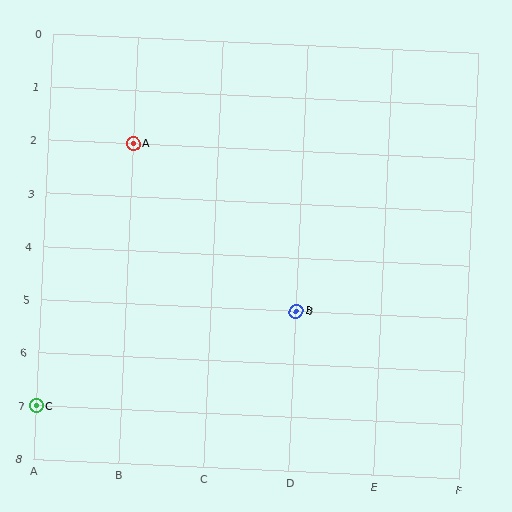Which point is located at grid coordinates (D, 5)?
Point B is at (D, 5).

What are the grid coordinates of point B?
Point B is at grid coordinates (D, 5).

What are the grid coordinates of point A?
Point A is at grid coordinates (B, 2).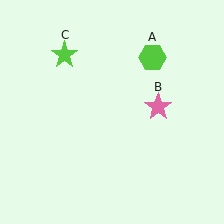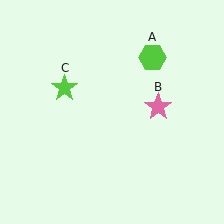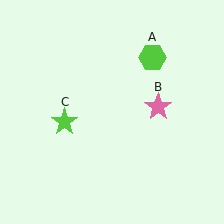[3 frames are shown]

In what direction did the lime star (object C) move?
The lime star (object C) moved down.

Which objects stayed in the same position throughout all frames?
Lime hexagon (object A) and pink star (object B) remained stationary.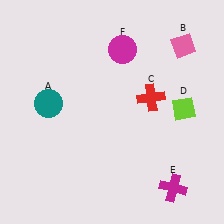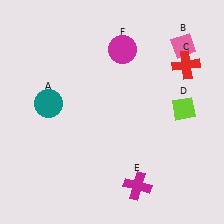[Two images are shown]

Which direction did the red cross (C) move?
The red cross (C) moved right.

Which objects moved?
The objects that moved are: the red cross (C), the magenta cross (E).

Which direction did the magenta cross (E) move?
The magenta cross (E) moved left.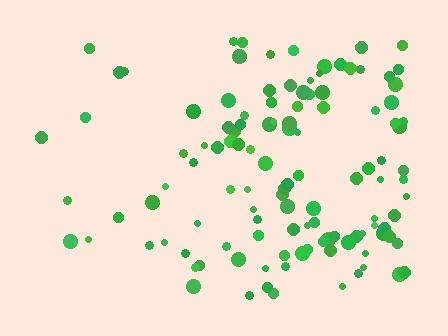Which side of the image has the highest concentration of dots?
The right.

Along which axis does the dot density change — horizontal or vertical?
Horizontal.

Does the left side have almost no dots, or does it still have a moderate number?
Still a moderate number, just noticeably fewer than the right.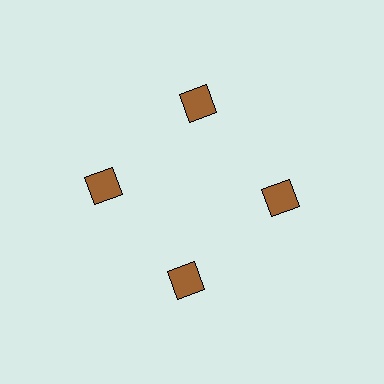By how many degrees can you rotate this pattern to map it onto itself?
The pattern maps onto itself every 90 degrees of rotation.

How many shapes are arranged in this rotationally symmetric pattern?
There are 4 shapes, arranged in 4 groups of 1.